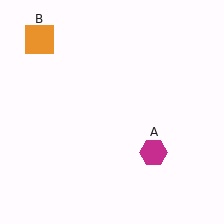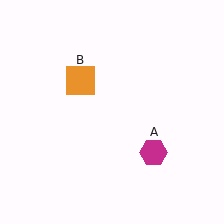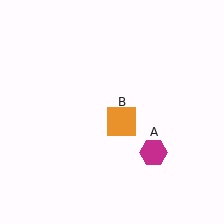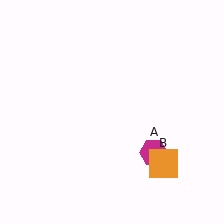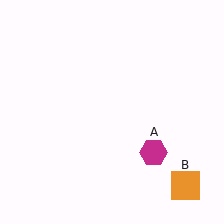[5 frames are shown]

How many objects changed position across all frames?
1 object changed position: orange square (object B).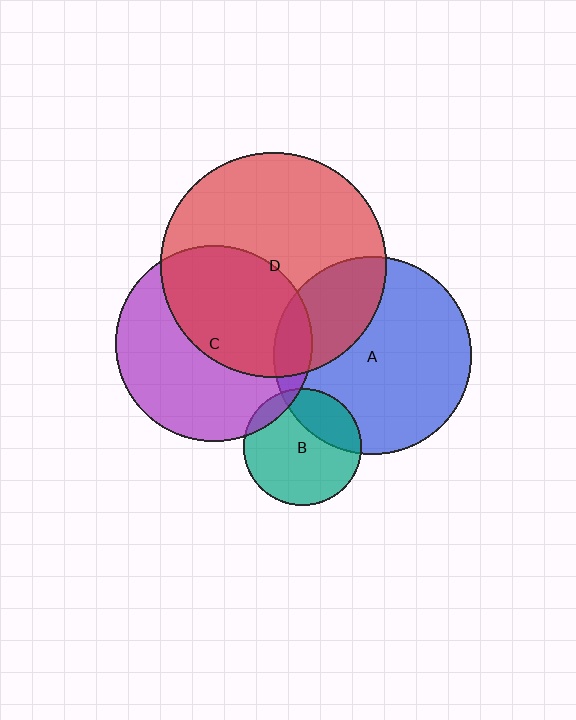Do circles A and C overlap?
Yes.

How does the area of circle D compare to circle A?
Approximately 1.3 times.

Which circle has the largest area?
Circle D (red).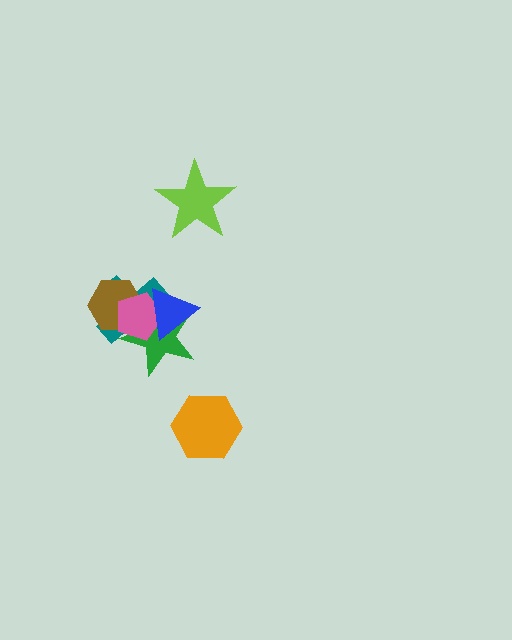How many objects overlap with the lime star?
0 objects overlap with the lime star.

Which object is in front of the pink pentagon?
The blue triangle is in front of the pink pentagon.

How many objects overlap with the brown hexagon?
3 objects overlap with the brown hexagon.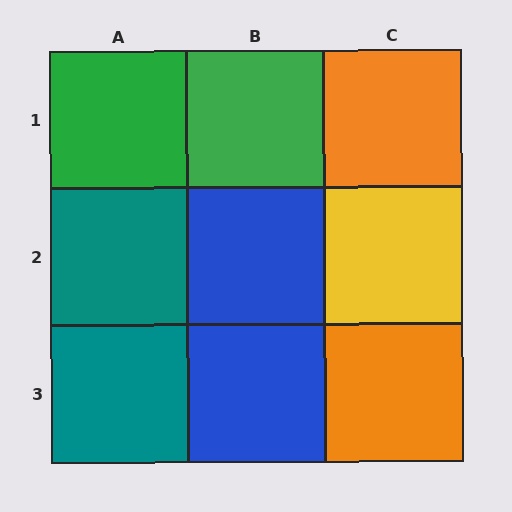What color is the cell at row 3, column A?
Teal.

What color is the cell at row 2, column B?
Blue.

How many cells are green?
2 cells are green.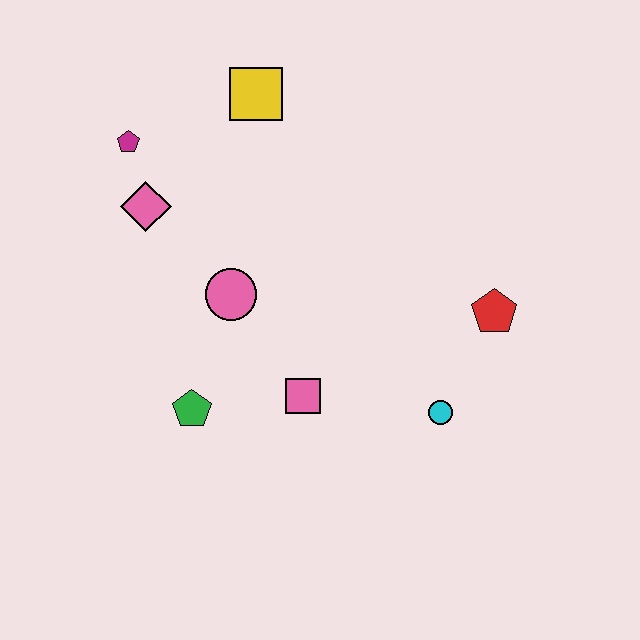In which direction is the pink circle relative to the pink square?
The pink circle is above the pink square.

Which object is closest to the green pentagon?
The pink square is closest to the green pentagon.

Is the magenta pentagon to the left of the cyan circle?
Yes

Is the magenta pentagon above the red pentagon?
Yes